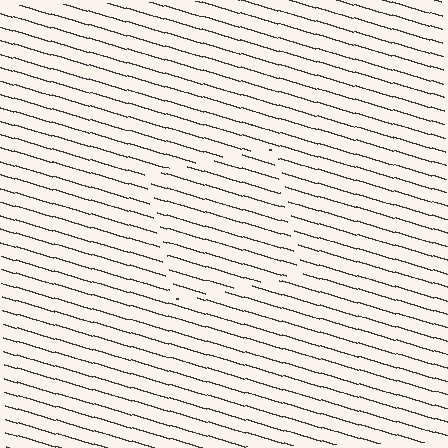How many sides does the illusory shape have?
4 sides — the line-ends trace a square.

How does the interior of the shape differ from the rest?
The interior of the shape contains the same grating, shifted by half a period — the contour is defined by the phase discontinuity where line-ends from the inner and outer gratings abut.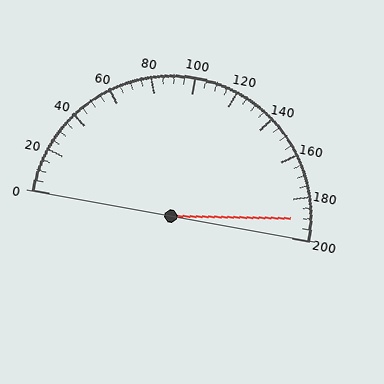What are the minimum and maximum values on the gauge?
The gauge ranges from 0 to 200.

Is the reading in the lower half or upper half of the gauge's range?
The reading is in the upper half of the range (0 to 200).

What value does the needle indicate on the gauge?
The needle indicates approximately 190.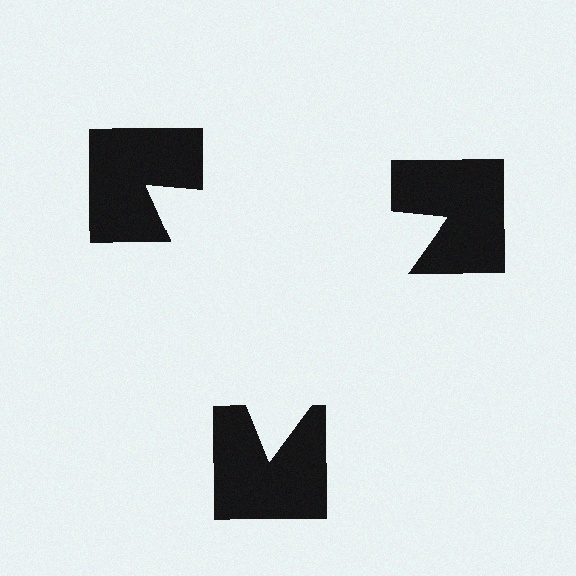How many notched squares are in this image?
There are 3 — one at each vertex of the illusory triangle.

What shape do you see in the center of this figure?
An illusory triangle — its edges are inferred from the aligned wedge cuts in the notched squares, not physically drawn.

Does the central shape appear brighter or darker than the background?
It typically appears slightly brighter than the background, even though no actual brightness change is drawn.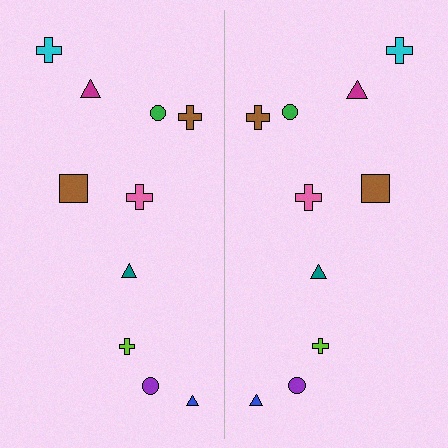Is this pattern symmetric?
Yes, this pattern has bilateral (reflection) symmetry.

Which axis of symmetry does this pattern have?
The pattern has a vertical axis of symmetry running through the center of the image.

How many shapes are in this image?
There are 20 shapes in this image.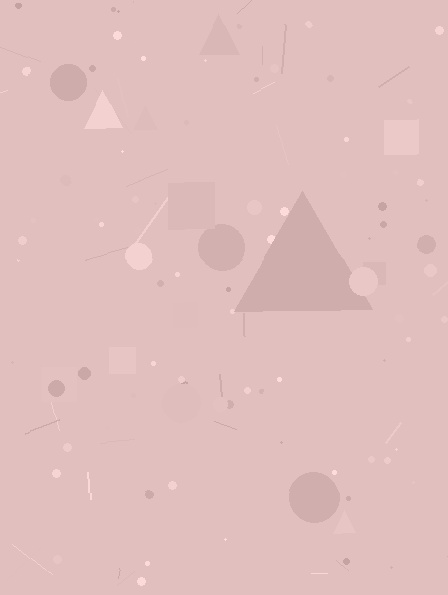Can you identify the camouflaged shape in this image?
The camouflaged shape is a triangle.